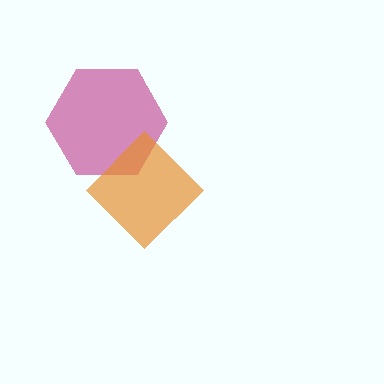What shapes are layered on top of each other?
The layered shapes are: a magenta hexagon, an orange diamond.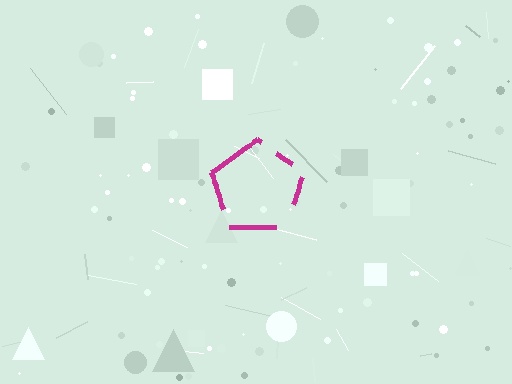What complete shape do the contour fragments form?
The contour fragments form a pentagon.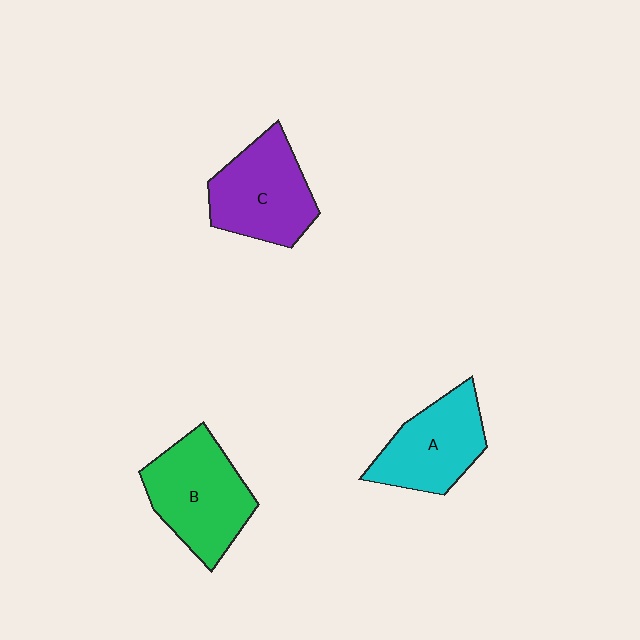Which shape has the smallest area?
Shape A (cyan).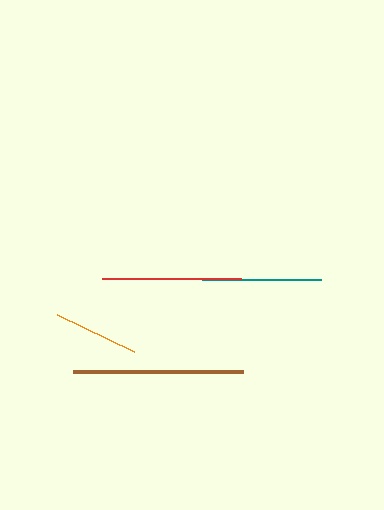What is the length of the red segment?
The red segment is approximately 139 pixels long.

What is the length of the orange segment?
The orange segment is approximately 86 pixels long.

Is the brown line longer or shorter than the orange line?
The brown line is longer than the orange line.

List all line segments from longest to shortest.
From longest to shortest: brown, red, teal, orange.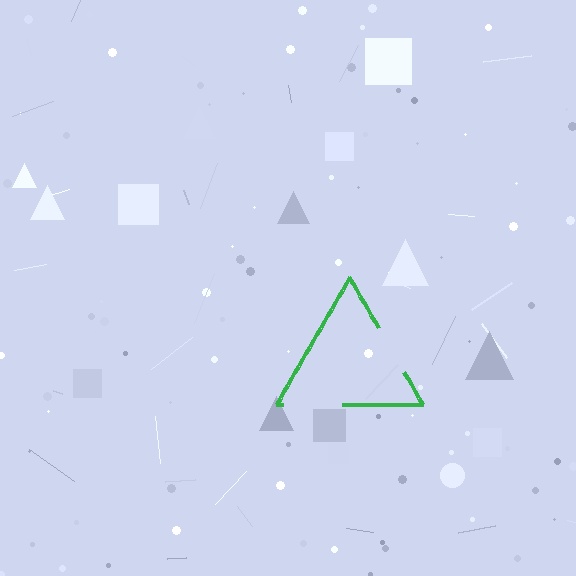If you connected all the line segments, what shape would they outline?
They would outline a triangle.